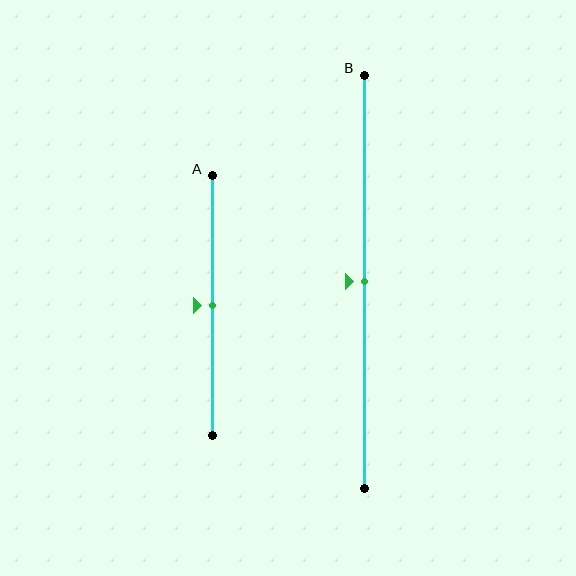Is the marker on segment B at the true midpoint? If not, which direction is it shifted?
Yes, the marker on segment B is at the true midpoint.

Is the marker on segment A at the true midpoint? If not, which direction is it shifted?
Yes, the marker on segment A is at the true midpoint.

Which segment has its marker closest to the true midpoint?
Segment A has its marker closest to the true midpoint.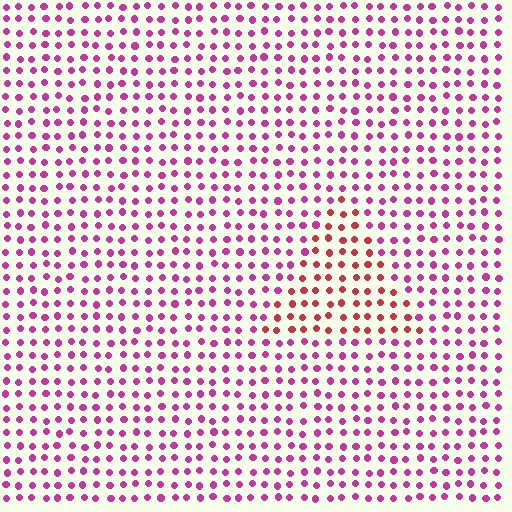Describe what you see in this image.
The image is filled with small magenta elements in a uniform arrangement. A triangle-shaped region is visible where the elements are tinted to a slightly different hue, forming a subtle color boundary.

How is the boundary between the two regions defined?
The boundary is defined purely by a slight shift in hue (about 39 degrees). Spacing, size, and orientation are identical on both sides.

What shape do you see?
I see a triangle.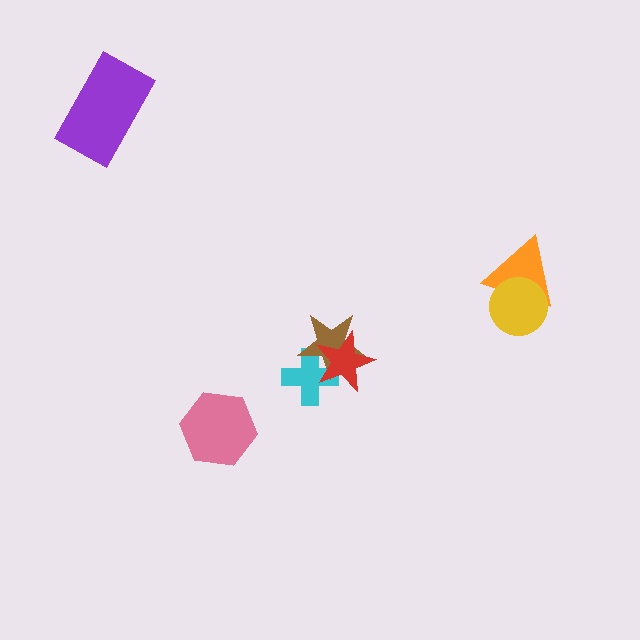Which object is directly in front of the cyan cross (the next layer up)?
The brown star is directly in front of the cyan cross.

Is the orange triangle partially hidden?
Yes, it is partially covered by another shape.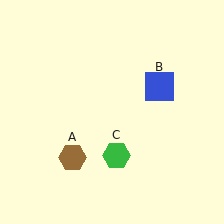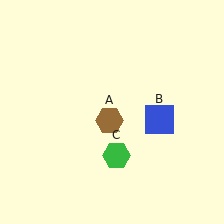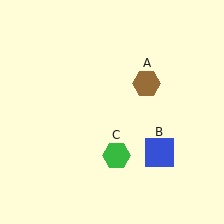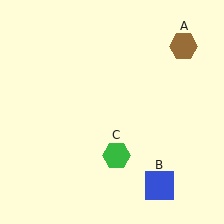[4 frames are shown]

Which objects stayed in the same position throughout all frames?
Green hexagon (object C) remained stationary.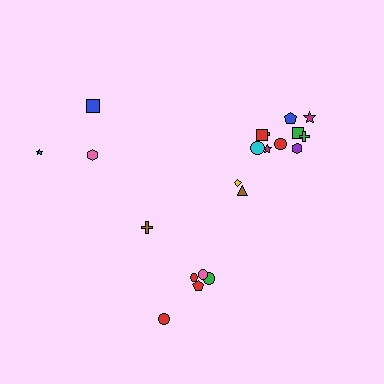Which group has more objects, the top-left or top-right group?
The top-right group.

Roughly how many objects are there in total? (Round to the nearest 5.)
Roughly 20 objects in total.